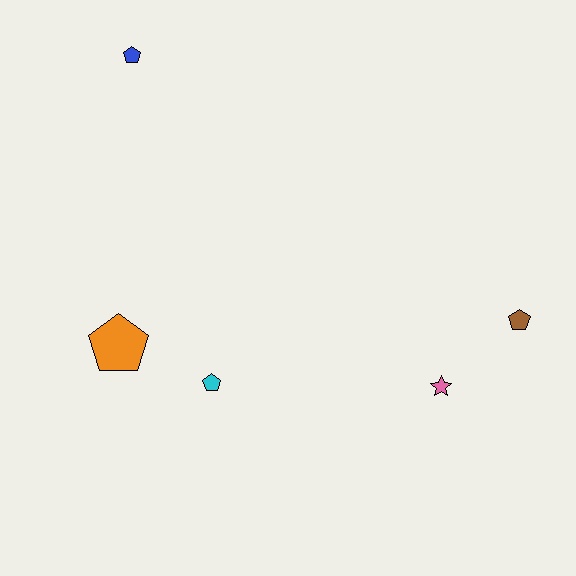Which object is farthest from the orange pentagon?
The brown pentagon is farthest from the orange pentagon.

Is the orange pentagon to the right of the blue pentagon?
No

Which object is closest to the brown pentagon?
The pink star is closest to the brown pentagon.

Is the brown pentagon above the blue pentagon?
No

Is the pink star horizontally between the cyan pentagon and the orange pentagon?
No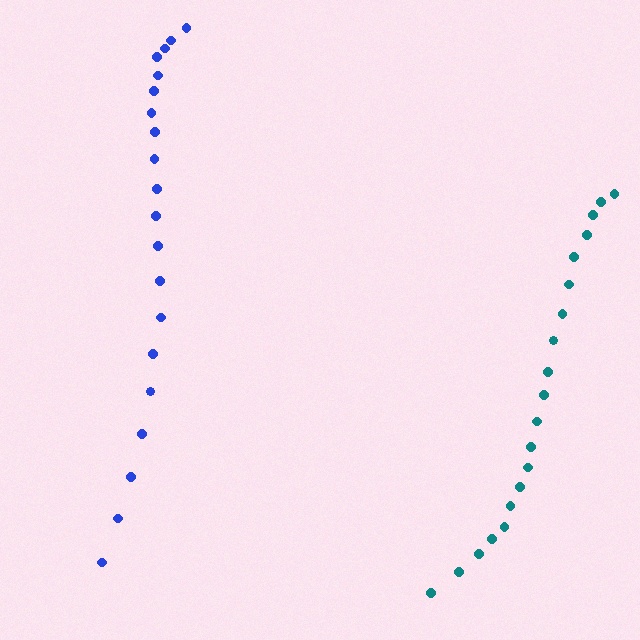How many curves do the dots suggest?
There are 2 distinct paths.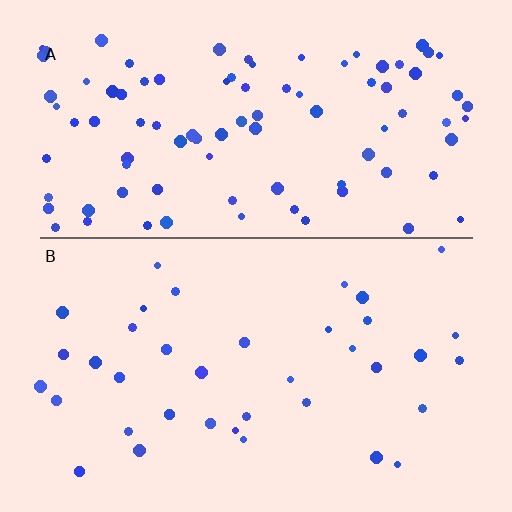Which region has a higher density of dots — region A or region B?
A (the top).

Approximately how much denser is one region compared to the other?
Approximately 2.5× — region A over region B.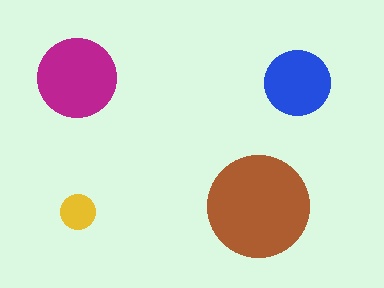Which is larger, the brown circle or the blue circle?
The brown one.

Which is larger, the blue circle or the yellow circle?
The blue one.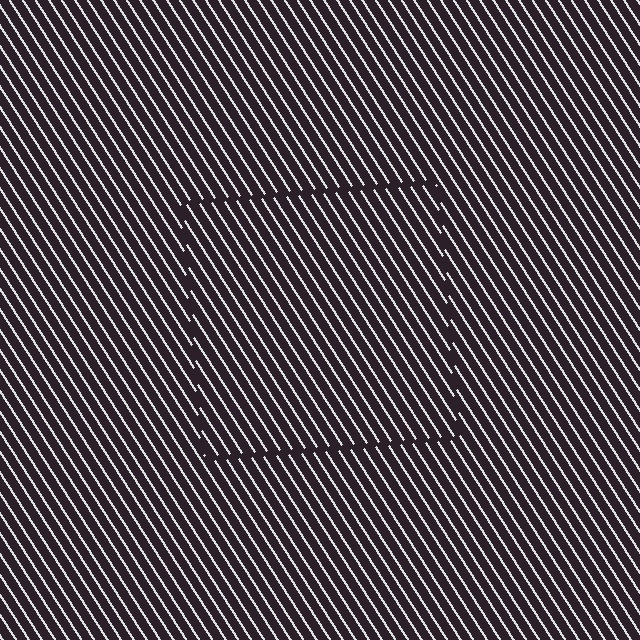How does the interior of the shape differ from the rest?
The interior of the shape contains the same grating, shifted by half a period — the contour is defined by the phase discontinuity where line-ends from the inner and outer gratings abut.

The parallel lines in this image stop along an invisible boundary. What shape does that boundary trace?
An illusory square. The interior of the shape contains the same grating, shifted by half a period — the contour is defined by the phase discontinuity where line-ends from the inner and outer gratings abut.